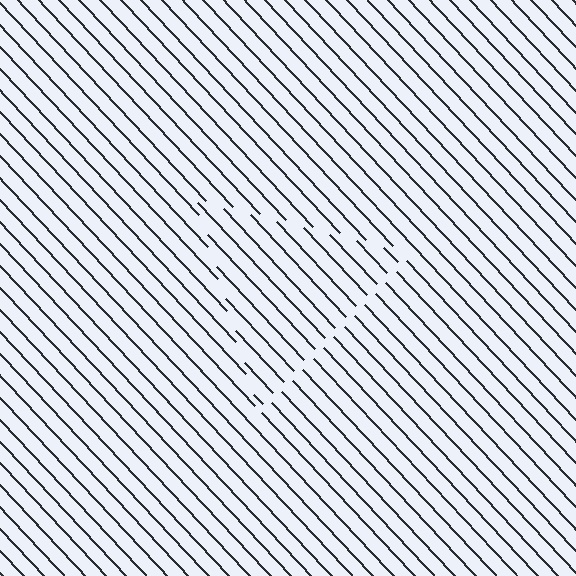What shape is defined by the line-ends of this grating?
An illusory triangle. The interior of the shape contains the same grating, shifted by half a period — the contour is defined by the phase discontinuity where line-ends from the inner and outer gratings abut.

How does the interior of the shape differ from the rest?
The interior of the shape contains the same grating, shifted by half a period — the contour is defined by the phase discontinuity where line-ends from the inner and outer gratings abut.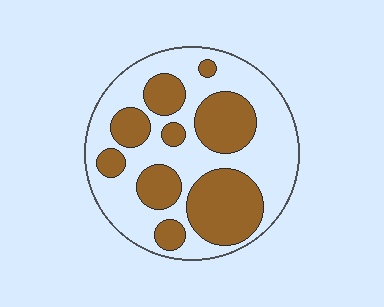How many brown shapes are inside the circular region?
9.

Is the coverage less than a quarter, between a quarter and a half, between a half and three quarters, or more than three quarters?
Between a quarter and a half.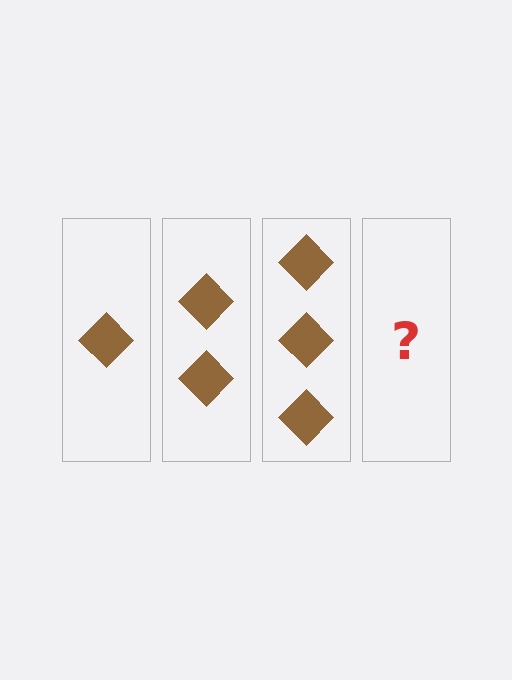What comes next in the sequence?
The next element should be 4 diamonds.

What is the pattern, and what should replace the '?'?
The pattern is that each step adds one more diamond. The '?' should be 4 diamonds.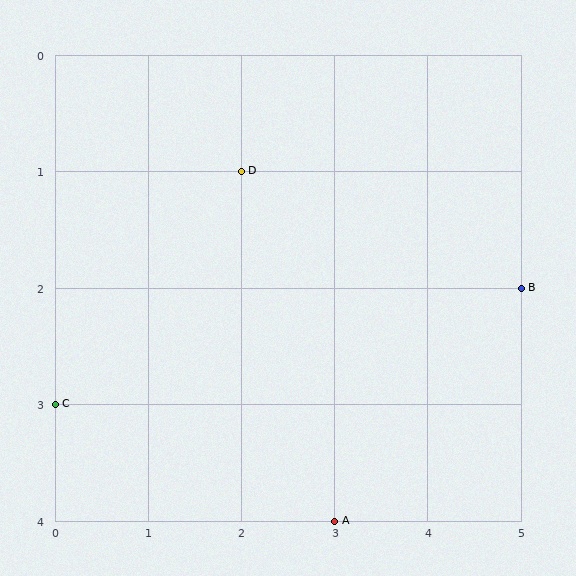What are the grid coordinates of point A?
Point A is at grid coordinates (3, 4).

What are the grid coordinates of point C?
Point C is at grid coordinates (0, 3).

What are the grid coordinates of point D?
Point D is at grid coordinates (2, 1).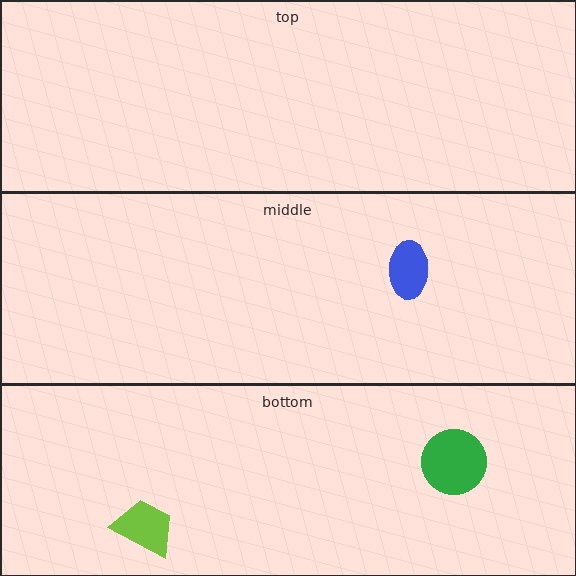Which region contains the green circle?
The bottom region.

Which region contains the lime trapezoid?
The bottom region.